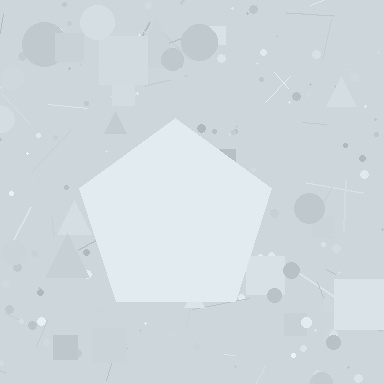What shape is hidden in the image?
A pentagon is hidden in the image.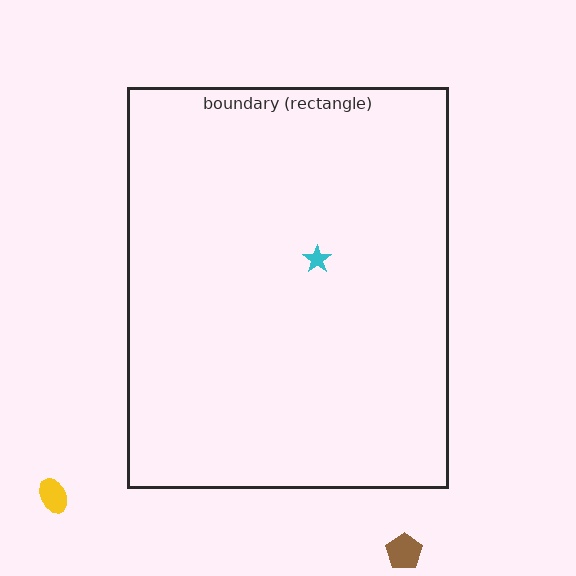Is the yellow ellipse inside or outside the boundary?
Outside.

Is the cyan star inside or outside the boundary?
Inside.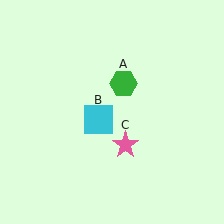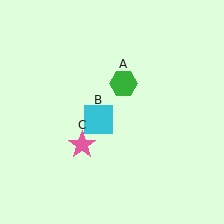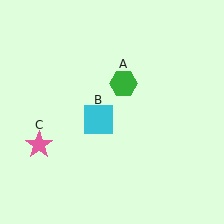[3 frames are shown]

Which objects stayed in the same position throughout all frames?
Green hexagon (object A) and cyan square (object B) remained stationary.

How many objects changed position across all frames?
1 object changed position: pink star (object C).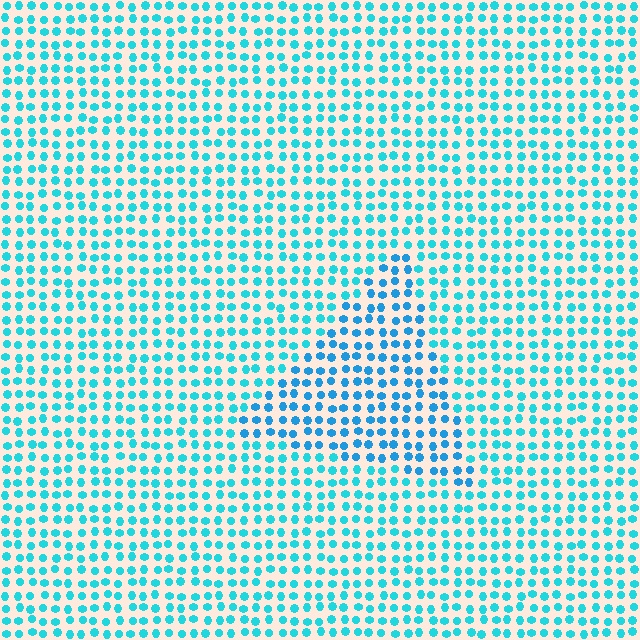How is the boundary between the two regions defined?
The boundary is defined purely by a slight shift in hue (about 20 degrees). Spacing, size, and orientation are identical on both sides.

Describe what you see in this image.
The image is filled with small cyan elements in a uniform arrangement. A triangle-shaped region is visible where the elements are tinted to a slightly different hue, forming a subtle color boundary.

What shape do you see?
I see a triangle.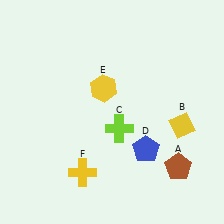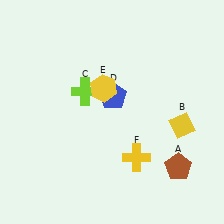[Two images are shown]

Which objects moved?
The objects that moved are: the lime cross (C), the blue pentagon (D), the yellow cross (F).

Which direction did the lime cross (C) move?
The lime cross (C) moved up.